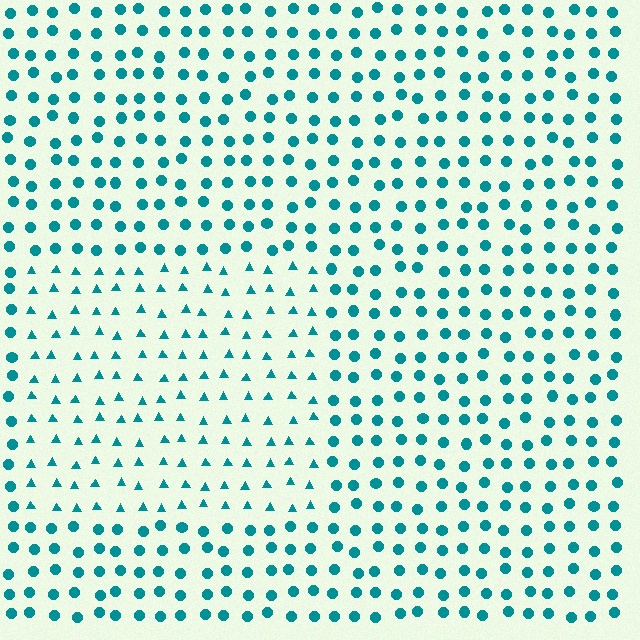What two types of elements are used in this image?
The image uses triangles inside the rectangle region and circles outside it.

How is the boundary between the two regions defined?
The boundary is defined by a change in element shape: triangles inside vs. circles outside. All elements share the same color and spacing.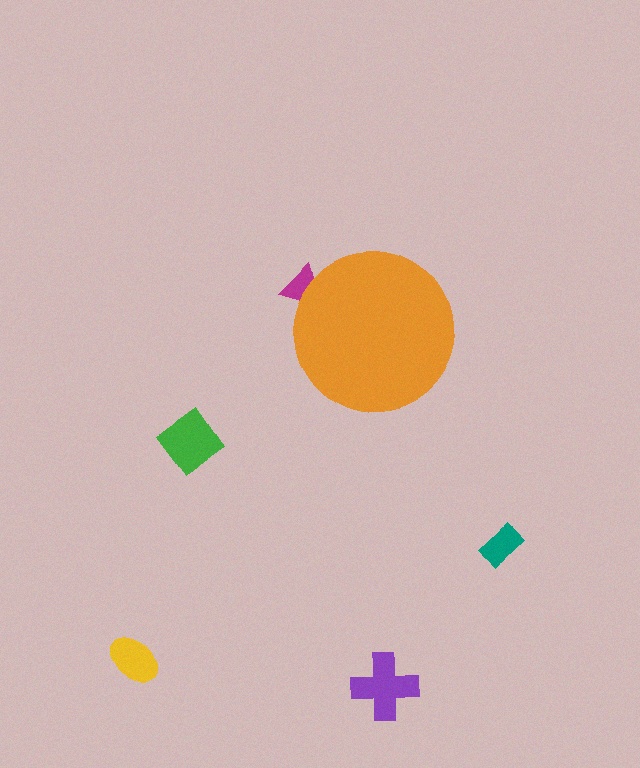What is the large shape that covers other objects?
An orange circle.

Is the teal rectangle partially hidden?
No, the teal rectangle is fully visible.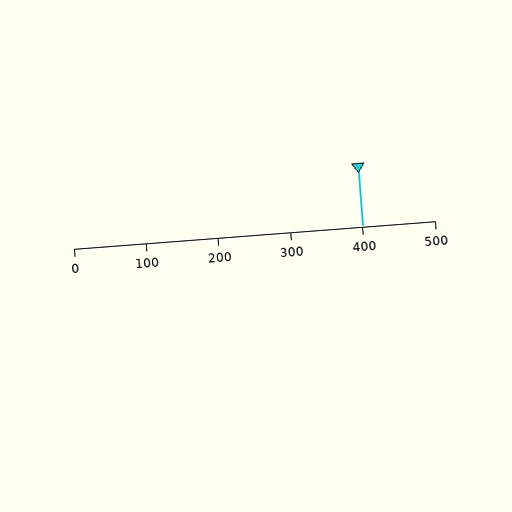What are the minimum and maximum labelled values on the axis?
The axis runs from 0 to 500.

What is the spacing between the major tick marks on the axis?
The major ticks are spaced 100 apart.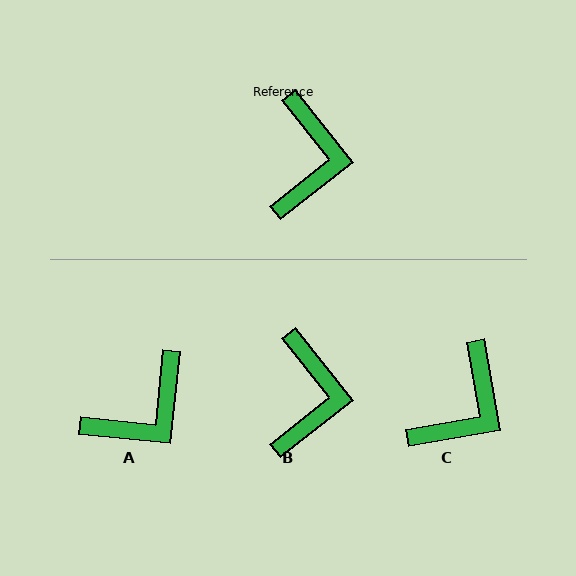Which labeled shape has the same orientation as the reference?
B.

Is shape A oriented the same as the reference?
No, it is off by about 44 degrees.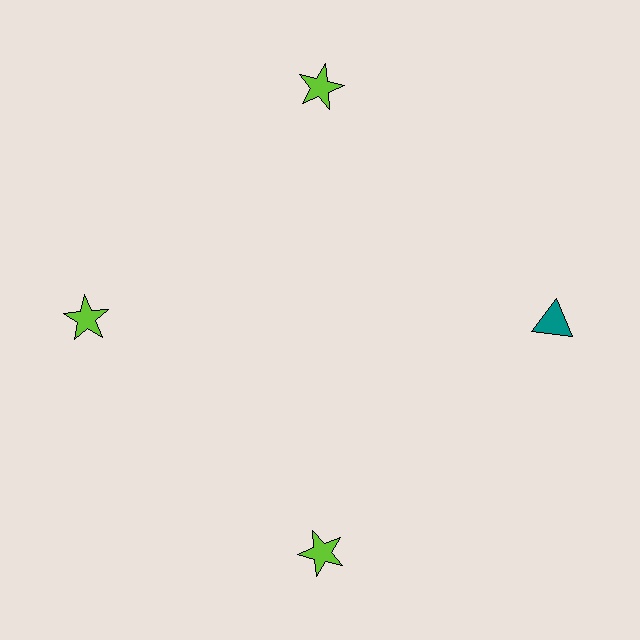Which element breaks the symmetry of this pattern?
The teal triangle at roughly the 3 o'clock position breaks the symmetry. All other shapes are lime stars.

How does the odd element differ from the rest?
It differs in both color (teal instead of lime) and shape (triangle instead of star).